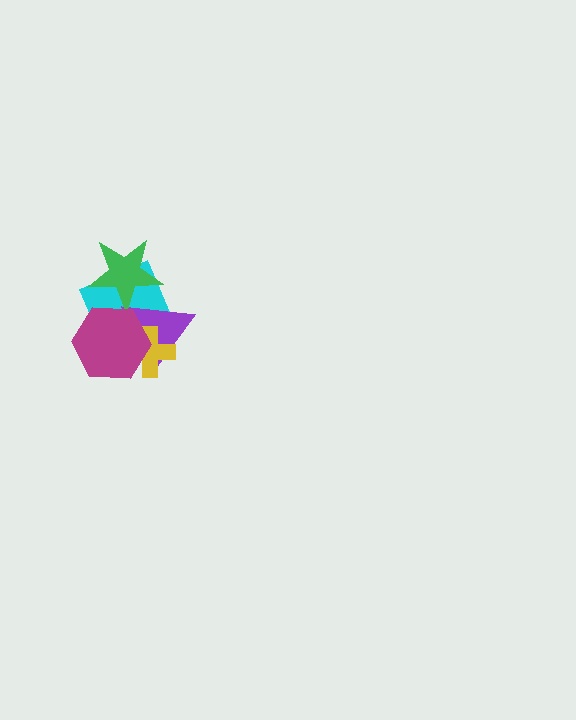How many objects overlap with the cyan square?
4 objects overlap with the cyan square.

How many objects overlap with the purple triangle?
4 objects overlap with the purple triangle.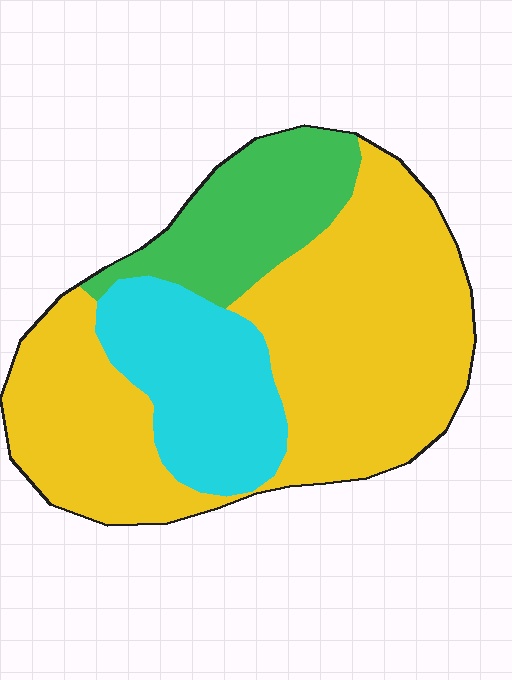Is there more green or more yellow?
Yellow.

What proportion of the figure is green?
Green takes up about one sixth (1/6) of the figure.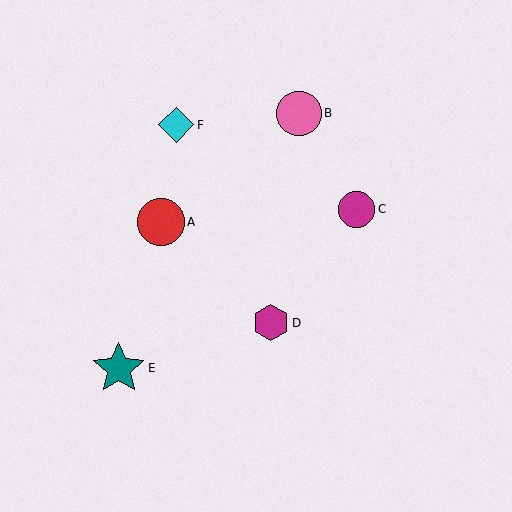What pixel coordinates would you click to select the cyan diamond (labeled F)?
Click at (176, 125) to select the cyan diamond F.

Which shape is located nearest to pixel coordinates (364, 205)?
The magenta circle (labeled C) at (357, 209) is nearest to that location.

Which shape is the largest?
The teal star (labeled E) is the largest.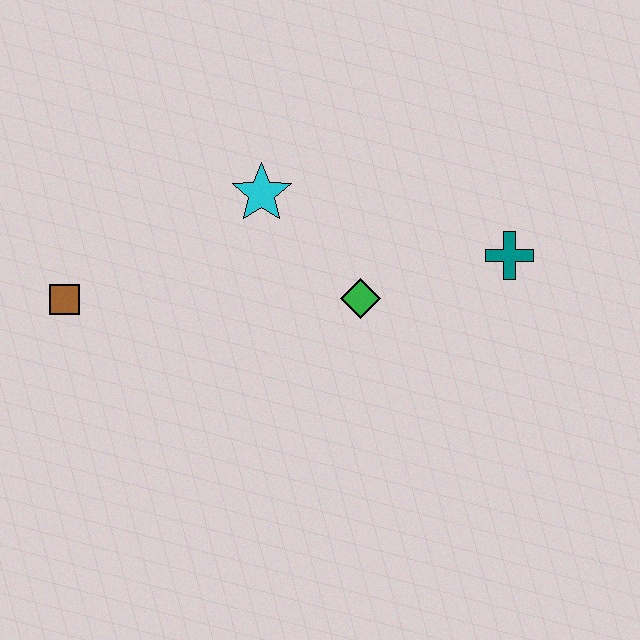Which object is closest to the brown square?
The cyan star is closest to the brown square.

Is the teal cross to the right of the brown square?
Yes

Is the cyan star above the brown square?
Yes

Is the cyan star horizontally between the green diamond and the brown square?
Yes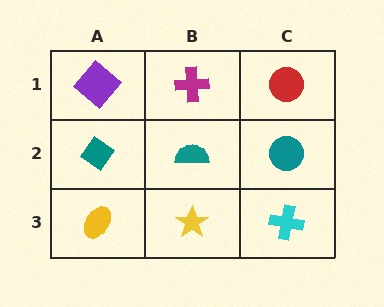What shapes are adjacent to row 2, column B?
A magenta cross (row 1, column B), a yellow star (row 3, column B), a teal diamond (row 2, column A), a teal circle (row 2, column C).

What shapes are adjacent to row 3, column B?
A teal semicircle (row 2, column B), a yellow ellipse (row 3, column A), a cyan cross (row 3, column C).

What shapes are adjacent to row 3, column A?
A teal diamond (row 2, column A), a yellow star (row 3, column B).